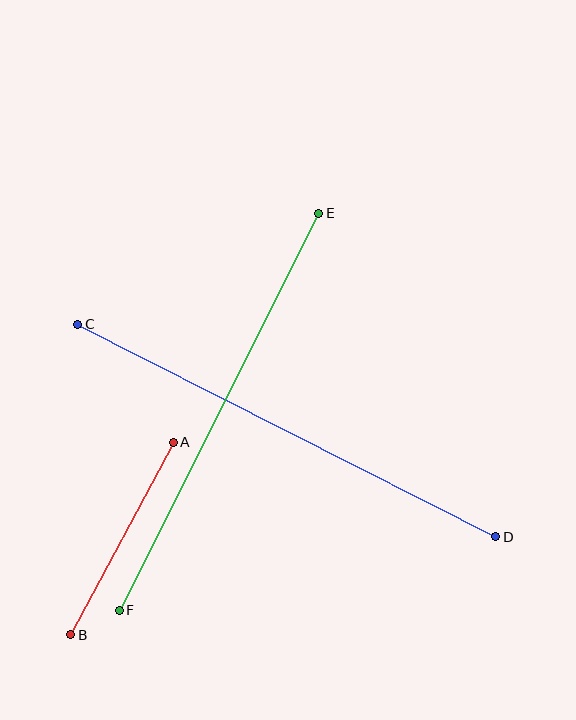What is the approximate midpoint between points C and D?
The midpoint is at approximately (287, 431) pixels.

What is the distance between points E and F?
The distance is approximately 444 pixels.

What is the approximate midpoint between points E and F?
The midpoint is at approximately (219, 412) pixels.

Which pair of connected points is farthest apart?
Points C and D are farthest apart.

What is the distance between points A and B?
The distance is approximately 218 pixels.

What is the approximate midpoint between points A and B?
The midpoint is at approximately (122, 539) pixels.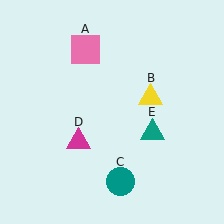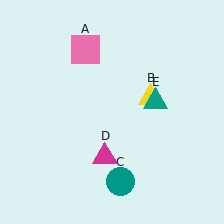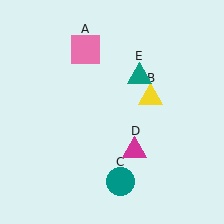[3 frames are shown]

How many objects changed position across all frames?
2 objects changed position: magenta triangle (object D), teal triangle (object E).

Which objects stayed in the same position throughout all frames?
Pink square (object A) and yellow triangle (object B) and teal circle (object C) remained stationary.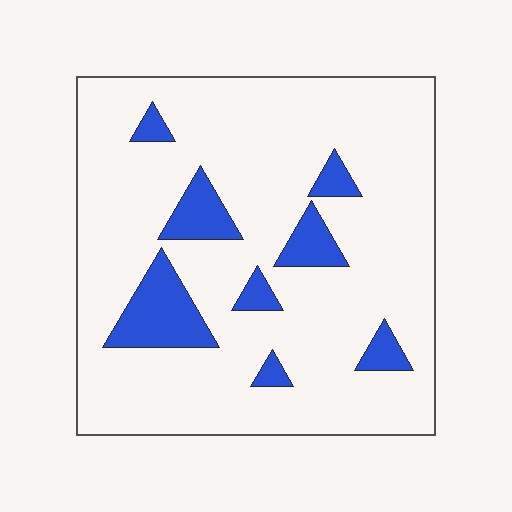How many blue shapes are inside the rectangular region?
8.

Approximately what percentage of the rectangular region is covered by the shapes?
Approximately 15%.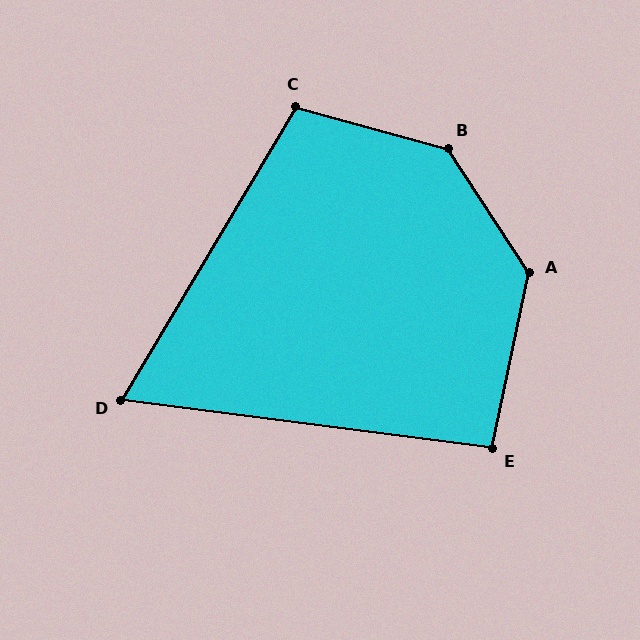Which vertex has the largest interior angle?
B, at approximately 138 degrees.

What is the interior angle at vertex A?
Approximately 135 degrees (obtuse).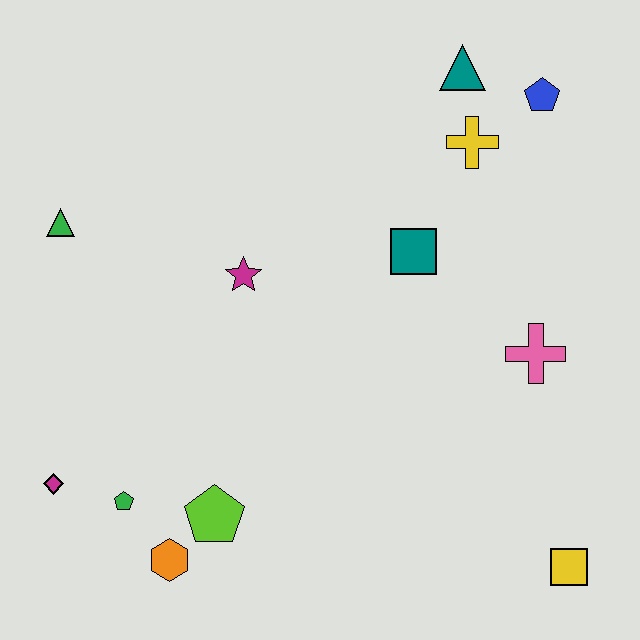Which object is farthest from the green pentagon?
The blue pentagon is farthest from the green pentagon.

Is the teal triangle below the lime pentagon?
No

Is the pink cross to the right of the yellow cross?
Yes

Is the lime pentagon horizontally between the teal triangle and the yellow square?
No